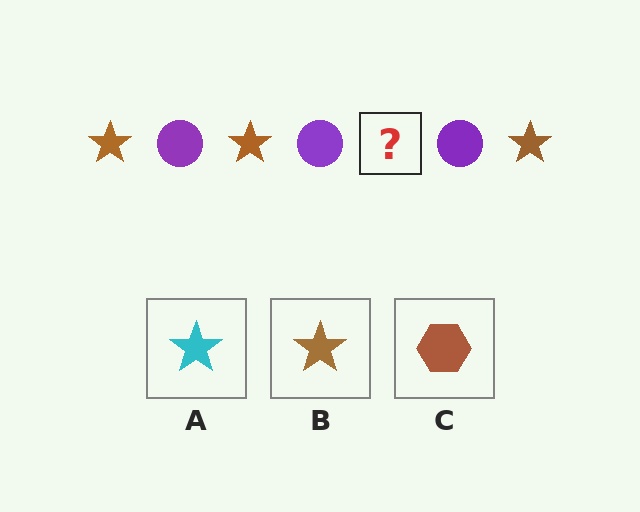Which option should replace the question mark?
Option B.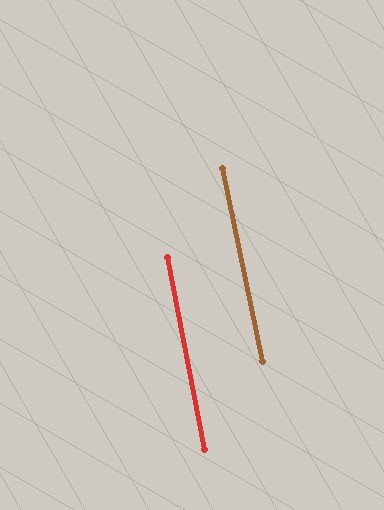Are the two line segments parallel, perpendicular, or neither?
Parallel — their directions differ by only 0.6°.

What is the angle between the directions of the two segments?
Approximately 1 degree.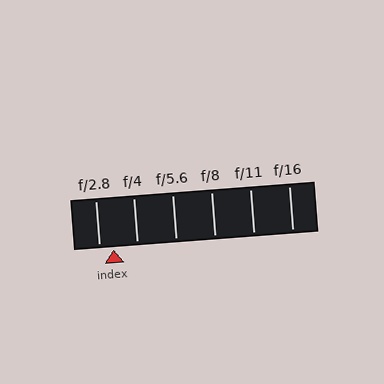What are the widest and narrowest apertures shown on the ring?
The widest aperture shown is f/2.8 and the narrowest is f/16.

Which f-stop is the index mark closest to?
The index mark is closest to f/2.8.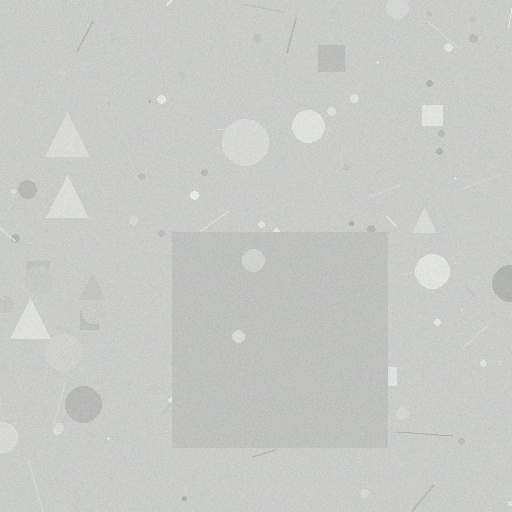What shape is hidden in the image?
A square is hidden in the image.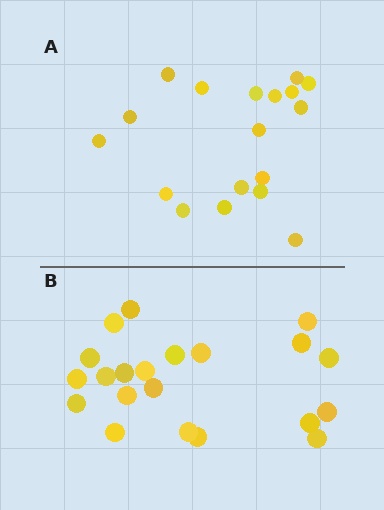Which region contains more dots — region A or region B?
Region B (the bottom region) has more dots.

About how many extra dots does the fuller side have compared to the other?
Region B has just a few more — roughly 2 or 3 more dots than region A.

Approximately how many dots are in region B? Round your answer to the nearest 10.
About 20 dots. (The exact count is 21, which rounds to 20.)